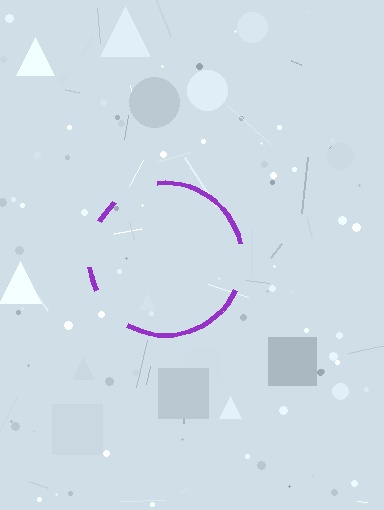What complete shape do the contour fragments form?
The contour fragments form a circle.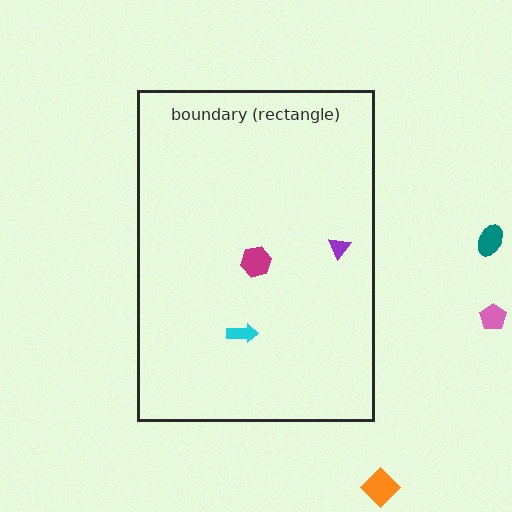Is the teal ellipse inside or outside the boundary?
Outside.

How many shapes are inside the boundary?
3 inside, 3 outside.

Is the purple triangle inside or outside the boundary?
Inside.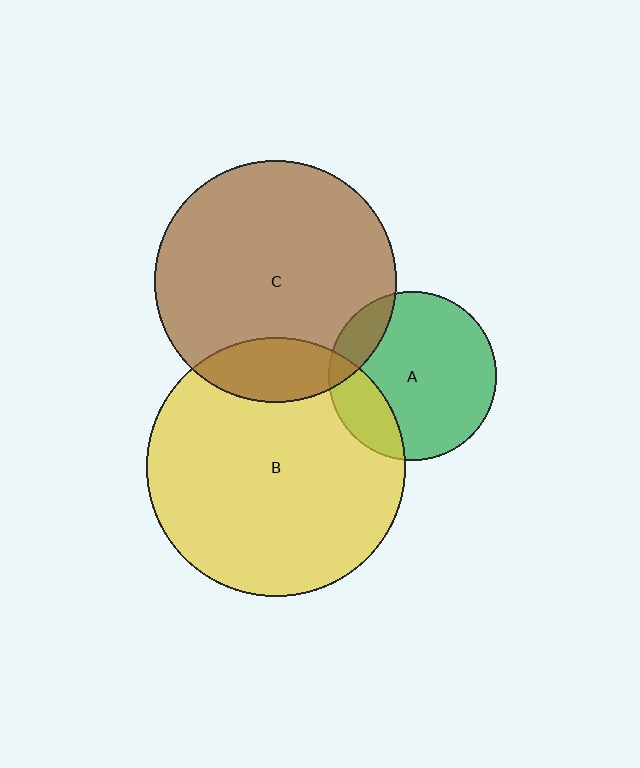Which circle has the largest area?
Circle B (yellow).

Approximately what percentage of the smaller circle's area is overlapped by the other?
Approximately 15%.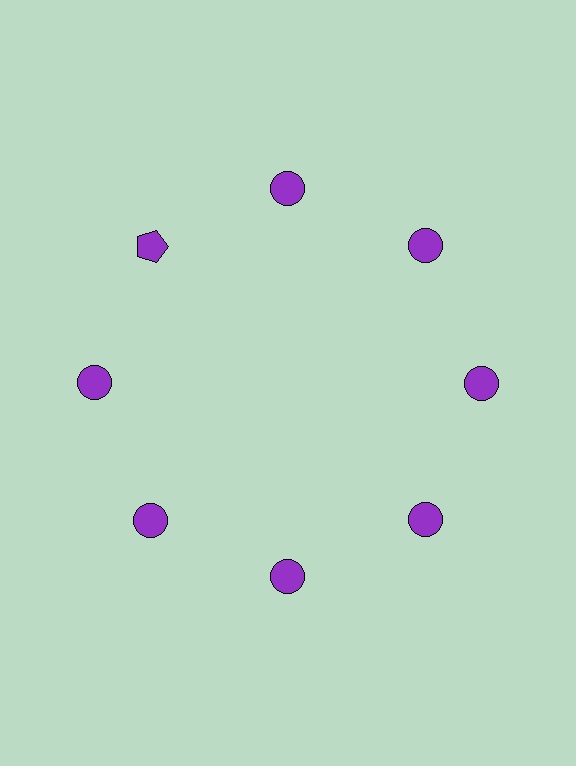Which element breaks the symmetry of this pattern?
The purple pentagon at roughly the 10 o'clock position breaks the symmetry. All other shapes are purple circles.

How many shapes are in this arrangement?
There are 8 shapes arranged in a ring pattern.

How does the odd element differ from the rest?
It has a different shape: pentagon instead of circle.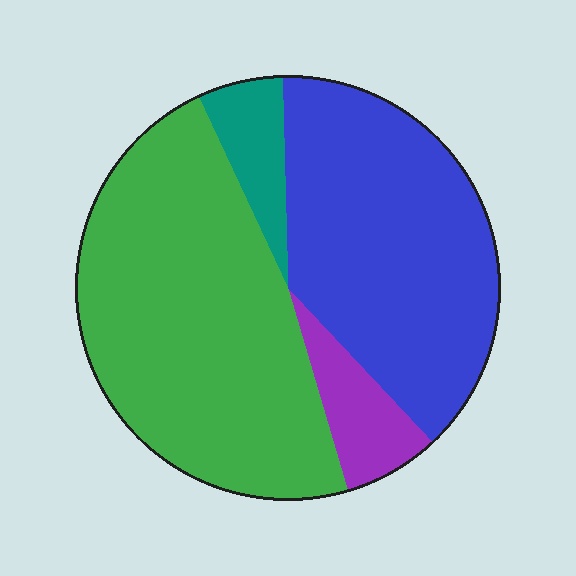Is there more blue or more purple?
Blue.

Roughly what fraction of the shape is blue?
Blue covers 38% of the shape.